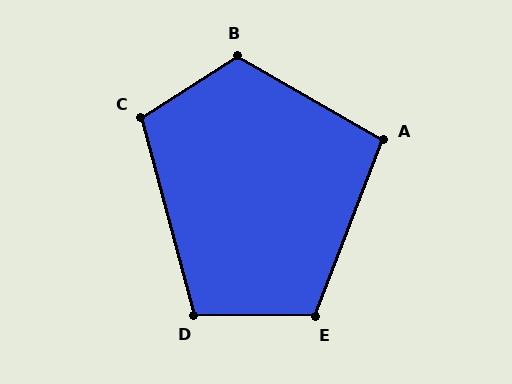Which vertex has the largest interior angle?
B, at approximately 117 degrees.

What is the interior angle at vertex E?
Approximately 110 degrees (obtuse).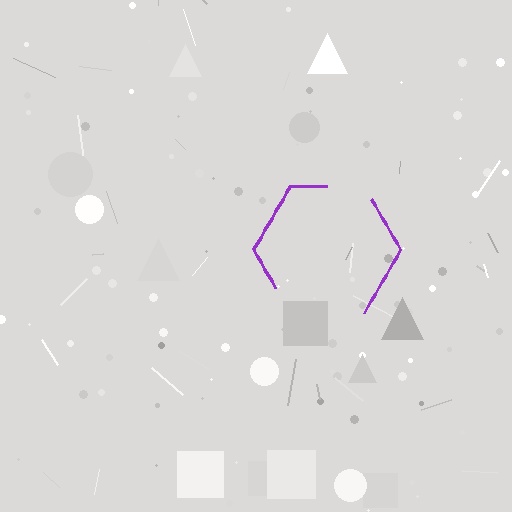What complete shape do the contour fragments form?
The contour fragments form a hexagon.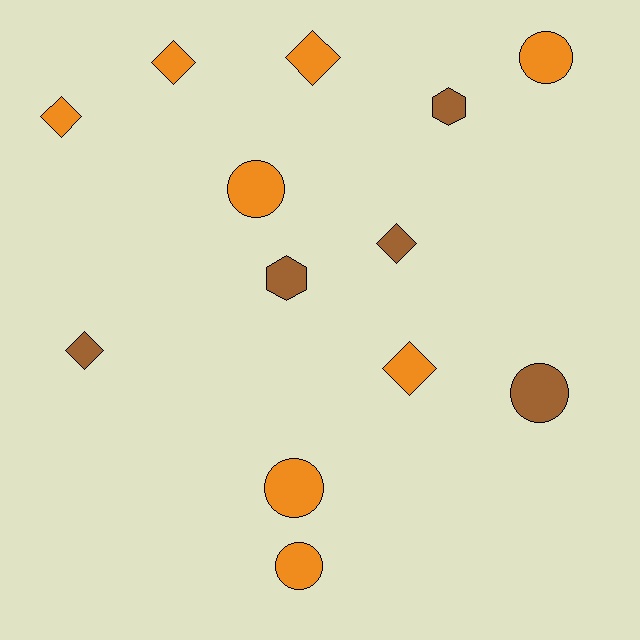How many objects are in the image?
There are 13 objects.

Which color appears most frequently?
Orange, with 8 objects.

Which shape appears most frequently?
Diamond, with 6 objects.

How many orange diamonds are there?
There are 4 orange diamonds.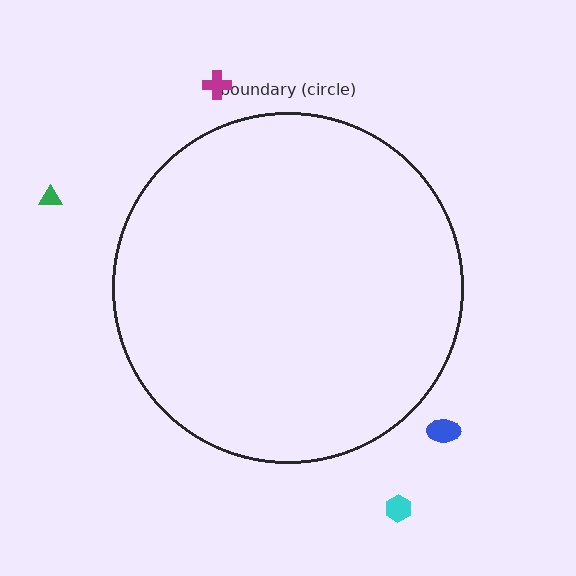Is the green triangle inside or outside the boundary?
Outside.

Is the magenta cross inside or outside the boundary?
Outside.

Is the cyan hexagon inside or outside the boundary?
Outside.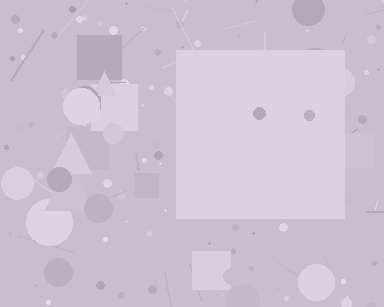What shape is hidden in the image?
A square is hidden in the image.